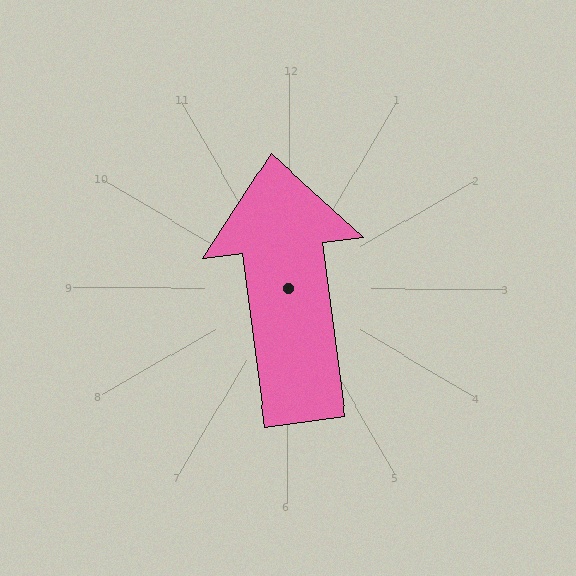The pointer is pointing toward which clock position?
Roughly 12 o'clock.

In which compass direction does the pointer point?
North.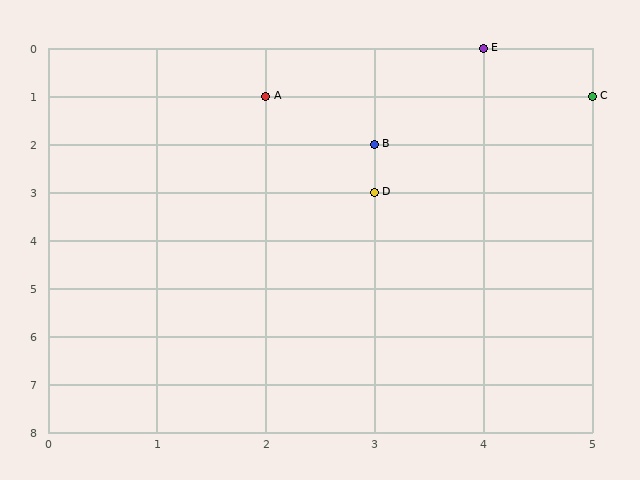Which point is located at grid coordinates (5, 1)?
Point C is at (5, 1).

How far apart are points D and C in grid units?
Points D and C are 2 columns and 2 rows apart (about 2.8 grid units diagonally).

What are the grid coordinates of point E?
Point E is at grid coordinates (4, 0).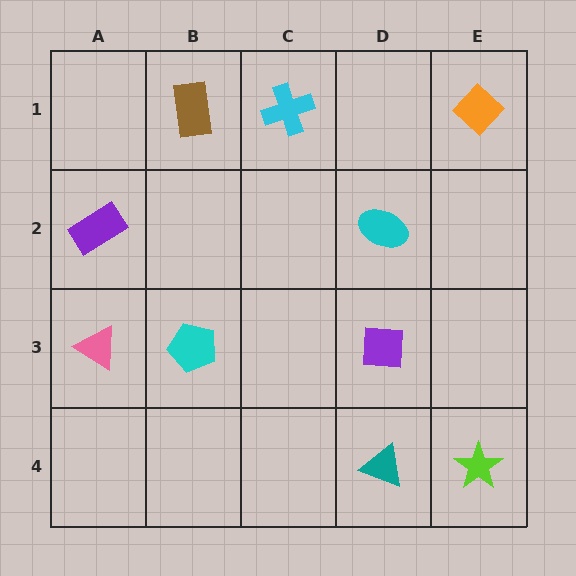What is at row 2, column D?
A cyan ellipse.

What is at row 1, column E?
An orange diamond.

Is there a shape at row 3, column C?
No, that cell is empty.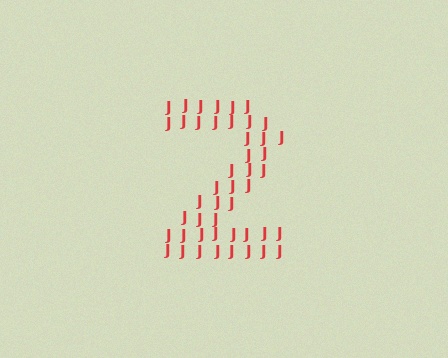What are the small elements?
The small elements are letter J's.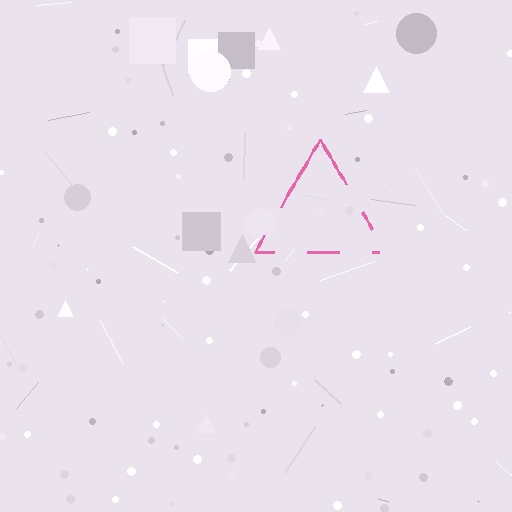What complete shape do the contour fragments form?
The contour fragments form a triangle.